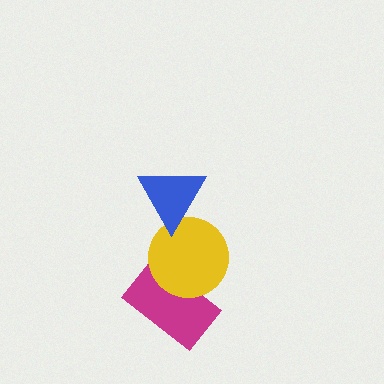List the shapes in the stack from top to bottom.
From top to bottom: the blue triangle, the yellow circle, the magenta rectangle.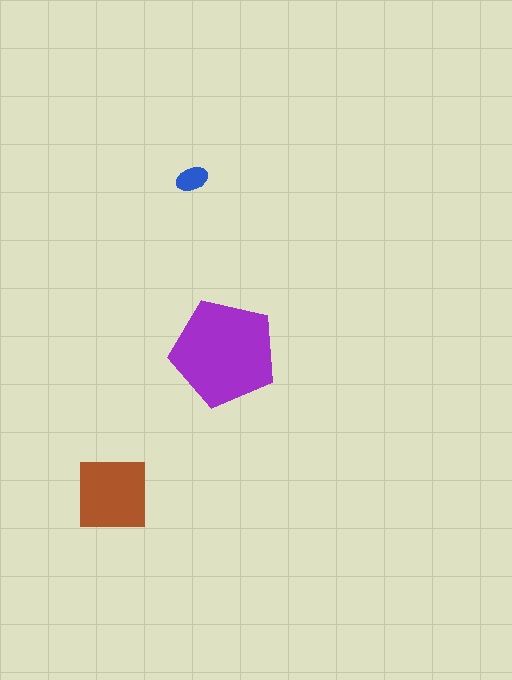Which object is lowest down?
The brown square is bottommost.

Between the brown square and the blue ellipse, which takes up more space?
The brown square.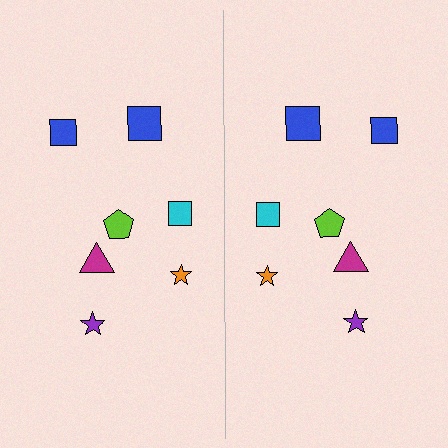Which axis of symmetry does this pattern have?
The pattern has a vertical axis of symmetry running through the center of the image.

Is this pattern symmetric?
Yes, this pattern has bilateral (reflection) symmetry.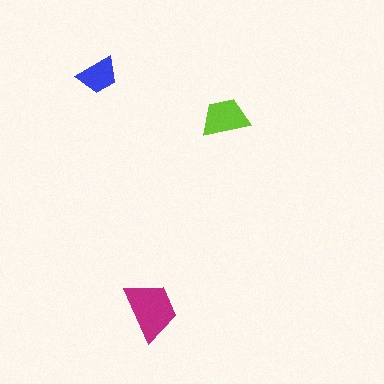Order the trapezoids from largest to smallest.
the magenta one, the lime one, the blue one.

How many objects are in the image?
There are 3 objects in the image.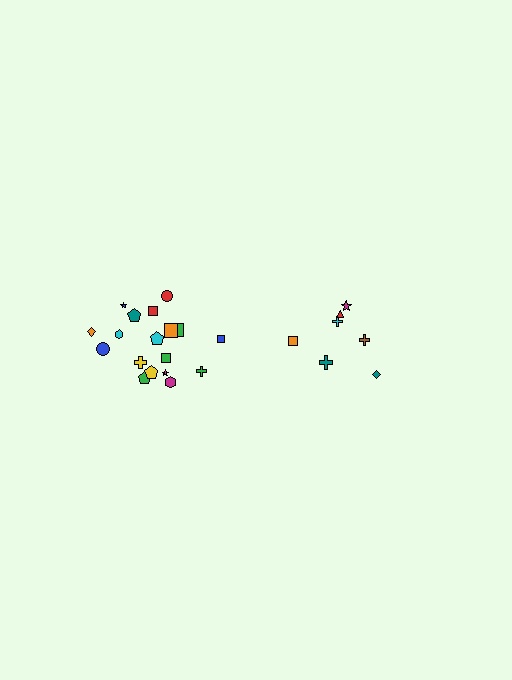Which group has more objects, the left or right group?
The left group.